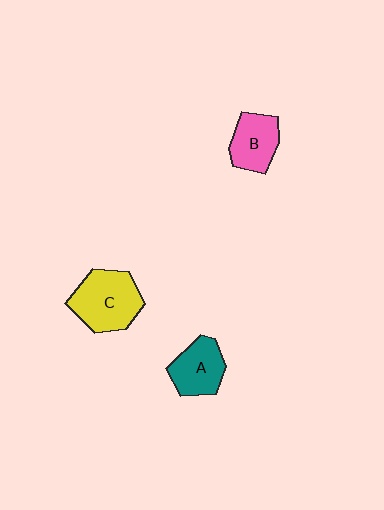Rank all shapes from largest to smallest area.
From largest to smallest: C (yellow), A (teal), B (pink).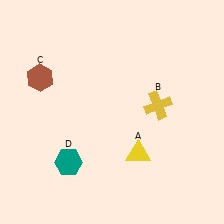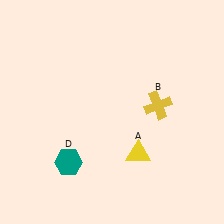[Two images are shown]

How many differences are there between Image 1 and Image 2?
There is 1 difference between the two images.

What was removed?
The brown hexagon (C) was removed in Image 2.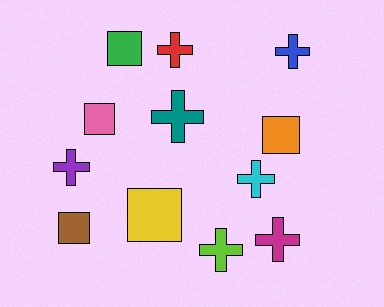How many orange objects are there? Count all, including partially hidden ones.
There is 1 orange object.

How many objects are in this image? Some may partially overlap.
There are 12 objects.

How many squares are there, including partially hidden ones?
There are 5 squares.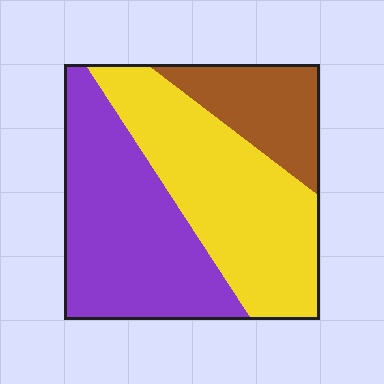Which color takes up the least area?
Brown, at roughly 20%.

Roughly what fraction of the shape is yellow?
Yellow takes up between a third and a half of the shape.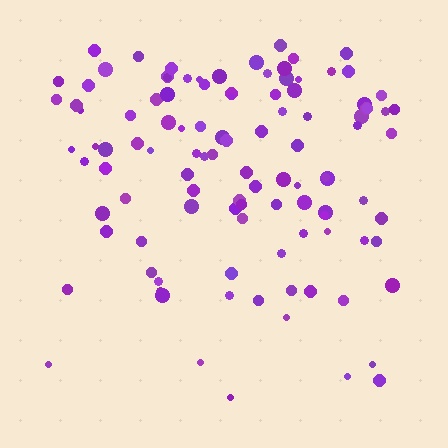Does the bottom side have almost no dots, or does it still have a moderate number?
Still a moderate number, just noticeably fewer than the top.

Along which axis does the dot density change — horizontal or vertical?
Vertical.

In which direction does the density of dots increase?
From bottom to top, with the top side densest.